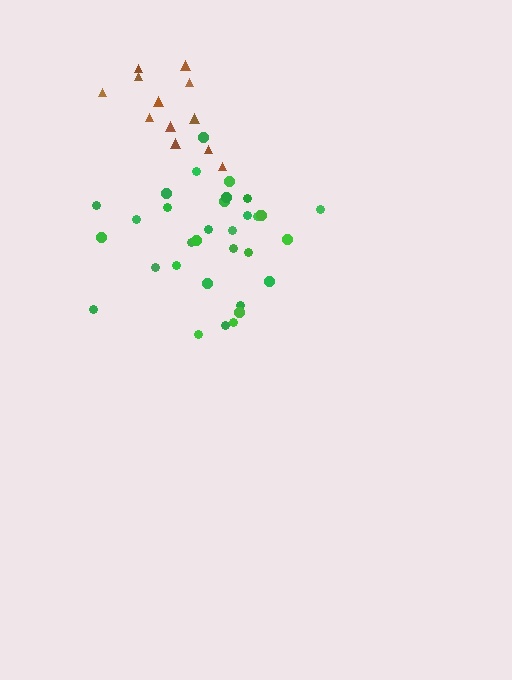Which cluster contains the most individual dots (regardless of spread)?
Green (33).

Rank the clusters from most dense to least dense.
green, brown.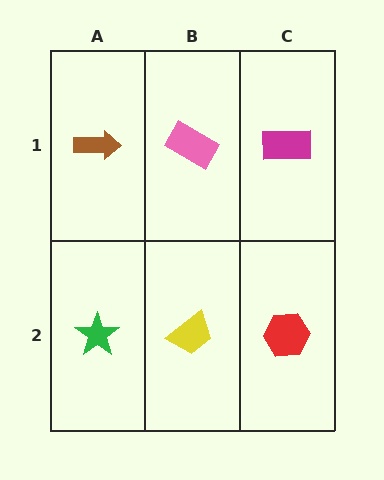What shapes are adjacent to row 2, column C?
A magenta rectangle (row 1, column C), a yellow trapezoid (row 2, column B).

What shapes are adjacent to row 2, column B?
A pink rectangle (row 1, column B), a green star (row 2, column A), a red hexagon (row 2, column C).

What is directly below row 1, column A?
A green star.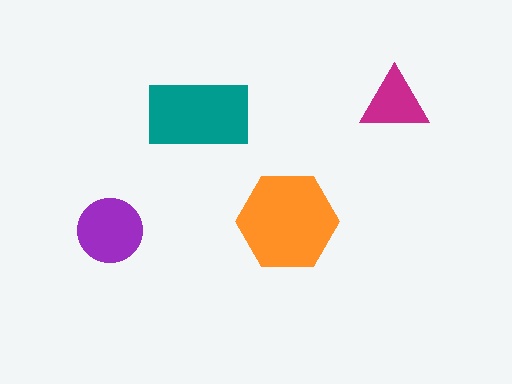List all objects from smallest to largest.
The magenta triangle, the purple circle, the teal rectangle, the orange hexagon.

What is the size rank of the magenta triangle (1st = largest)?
4th.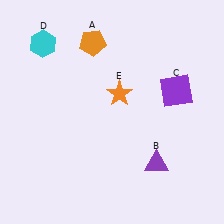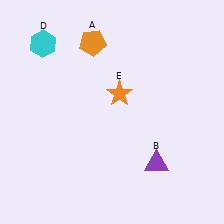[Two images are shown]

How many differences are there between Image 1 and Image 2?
There is 1 difference between the two images.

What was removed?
The purple square (C) was removed in Image 2.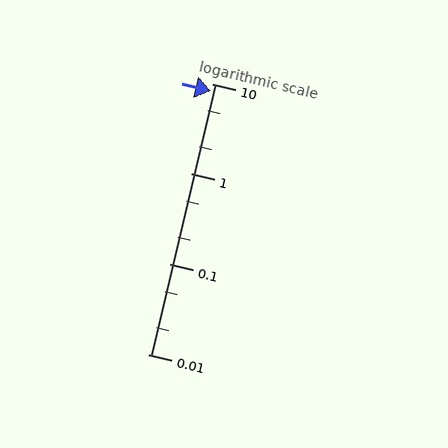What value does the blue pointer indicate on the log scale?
The pointer indicates approximately 8.3.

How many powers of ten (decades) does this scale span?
The scale spans 3 decades, from 0.01 to 10.